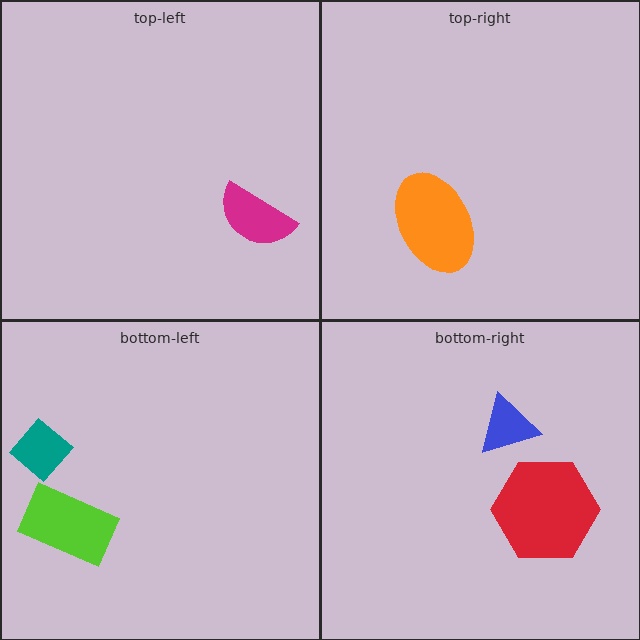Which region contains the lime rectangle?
The bottom-left region.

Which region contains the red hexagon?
The bottom-right region.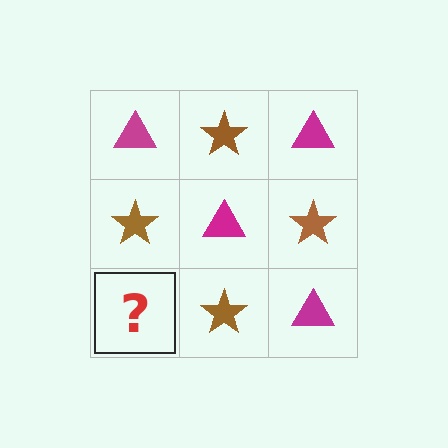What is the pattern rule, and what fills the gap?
The rule is that it alternates magenta triangle and brown star in a checkerboard pattern. The gap should be filled with a magenta triangle.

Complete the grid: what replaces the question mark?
The question mark should be replaced with a magenta triangle.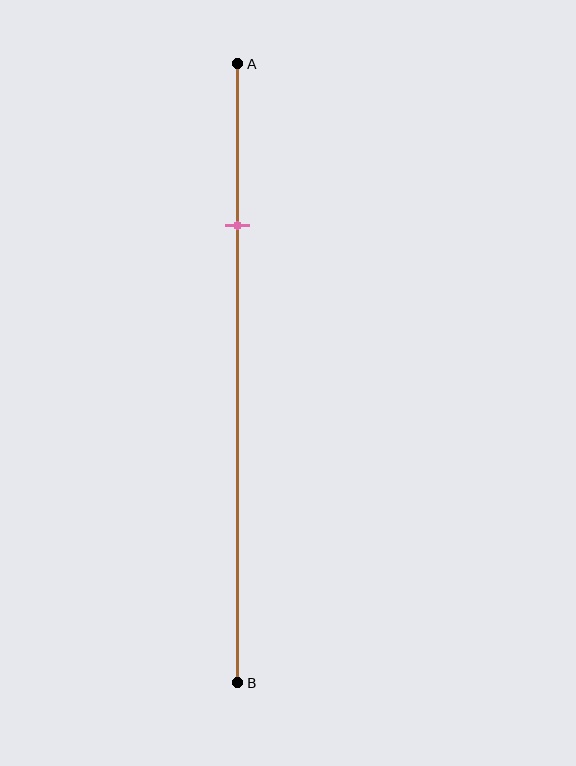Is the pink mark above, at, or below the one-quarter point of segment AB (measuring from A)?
The pink mark is approximately at the one-quarter point of segment AB.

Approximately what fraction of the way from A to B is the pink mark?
The pink mark is approximately 25% of the way from A to B.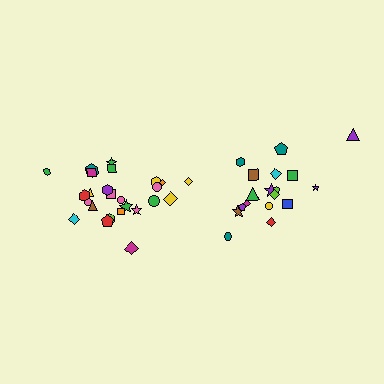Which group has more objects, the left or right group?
The left group.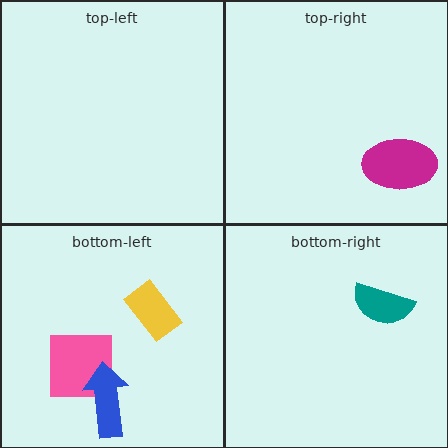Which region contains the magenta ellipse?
The top-right region.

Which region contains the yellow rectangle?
The bottom-left region.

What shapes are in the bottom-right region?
The teal semicircle.